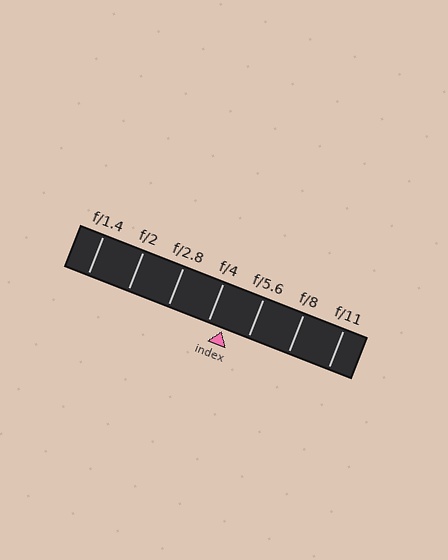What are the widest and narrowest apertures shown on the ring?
The widest aperture shown is f/1.4 and the narrowest is f/11.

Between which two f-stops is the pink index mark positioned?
The index mark is between f/4 and f/5.6.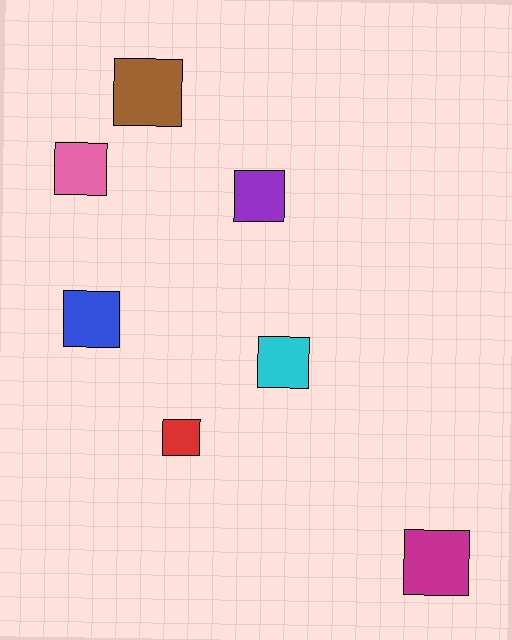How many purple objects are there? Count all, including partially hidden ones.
There is 1 purple object.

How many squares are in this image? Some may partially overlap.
There are 7 squares.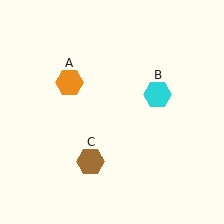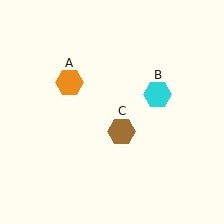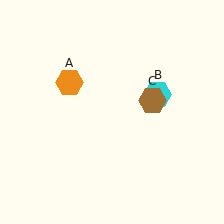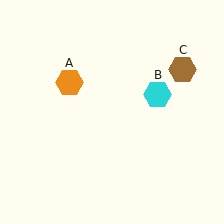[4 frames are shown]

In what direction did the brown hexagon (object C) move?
The brown hexagon (object C) moved up and to the right.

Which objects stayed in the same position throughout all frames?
Orange hexagon (object A) and cyan hexagon (object B) remained stationary.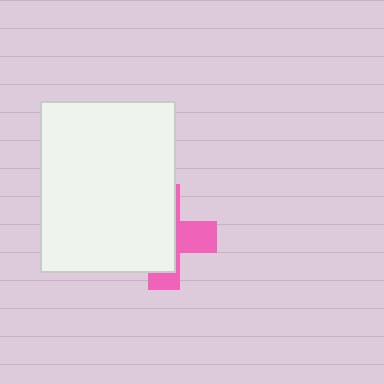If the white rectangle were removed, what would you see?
You would see the complete pink cross.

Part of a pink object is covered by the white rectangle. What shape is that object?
It is a cross.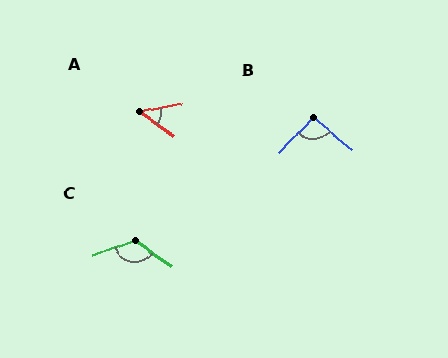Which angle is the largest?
C, at approximately 125 degrees.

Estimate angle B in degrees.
Approximately 94 degrees.